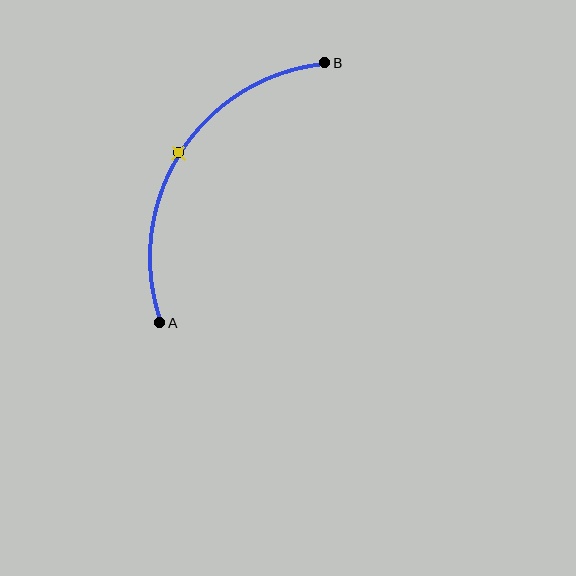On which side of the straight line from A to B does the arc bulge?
The arc bulges to the left of the straight line connecting A and B.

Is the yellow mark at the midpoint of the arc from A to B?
Yes. The yellow mark lies on the arc at equal arc-length from both A and B — it is the arc midpoint.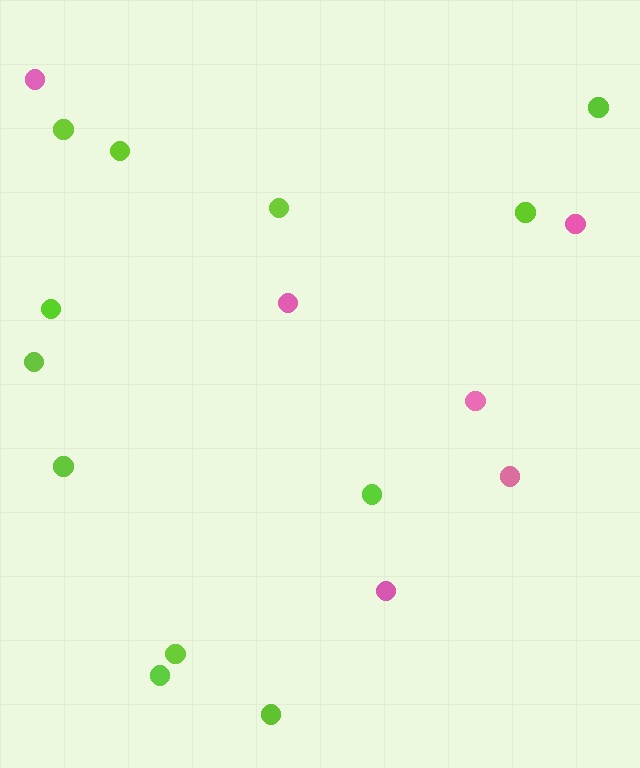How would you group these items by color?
There are 2 groups: one group of lime circles (12) and one group of pink circles (6).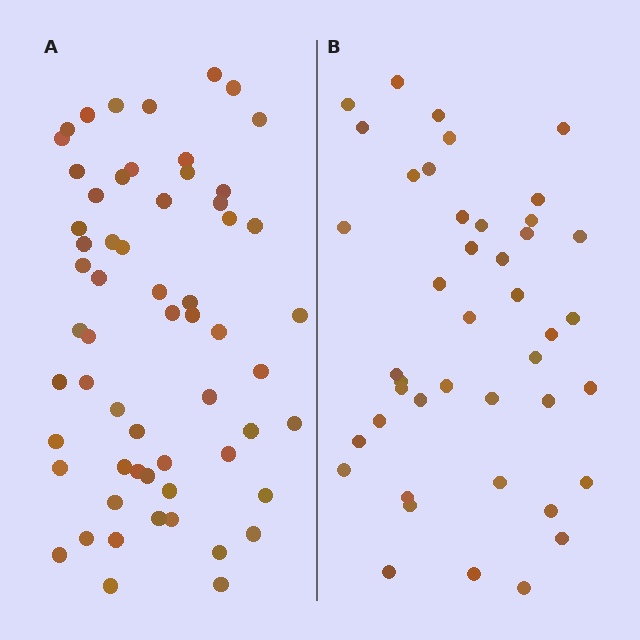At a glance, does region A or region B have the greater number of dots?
Region A (the left region) has more dots.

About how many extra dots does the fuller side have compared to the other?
Region A has approximately 15 more dots than region B.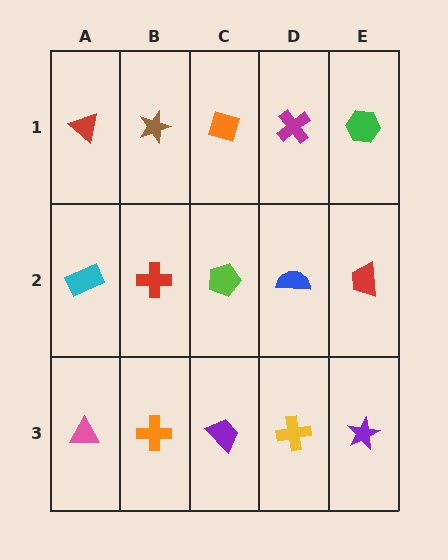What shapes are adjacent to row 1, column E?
A red trapezoid (row 2, column E), a magenta cross (row 1, column D).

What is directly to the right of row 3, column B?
A purple trapezoid.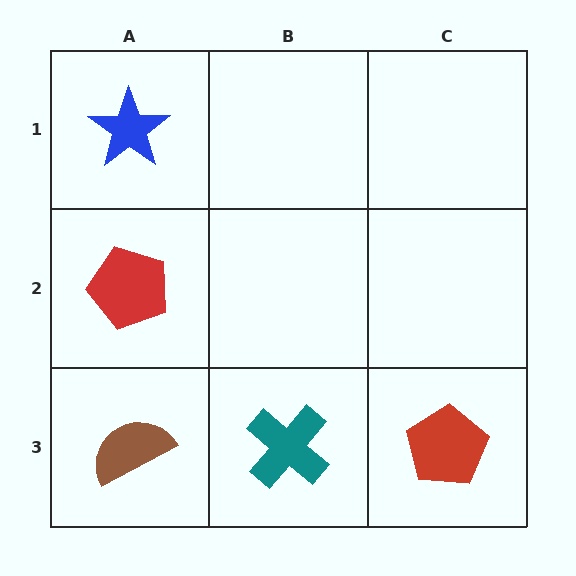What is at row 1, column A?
A blue star.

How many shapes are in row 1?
1 shape.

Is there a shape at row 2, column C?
No, that cell is empty.